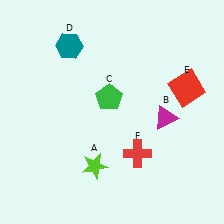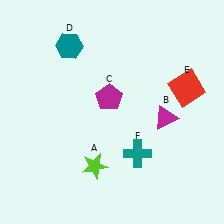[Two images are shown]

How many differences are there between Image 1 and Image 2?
There are 2 differences between the two images.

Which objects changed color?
C changed from green to magenta. F changed from red to teal.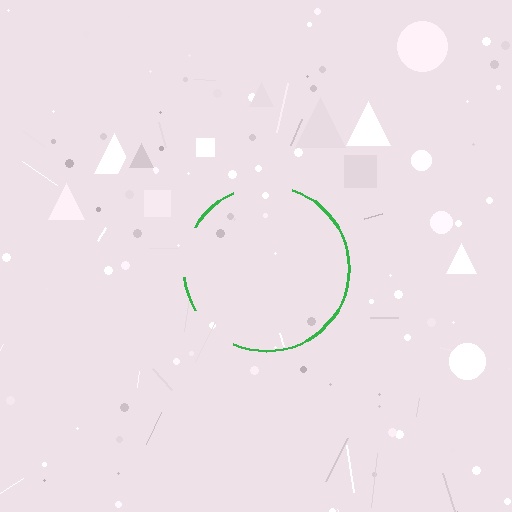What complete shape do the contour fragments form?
The contour fragments form a circle.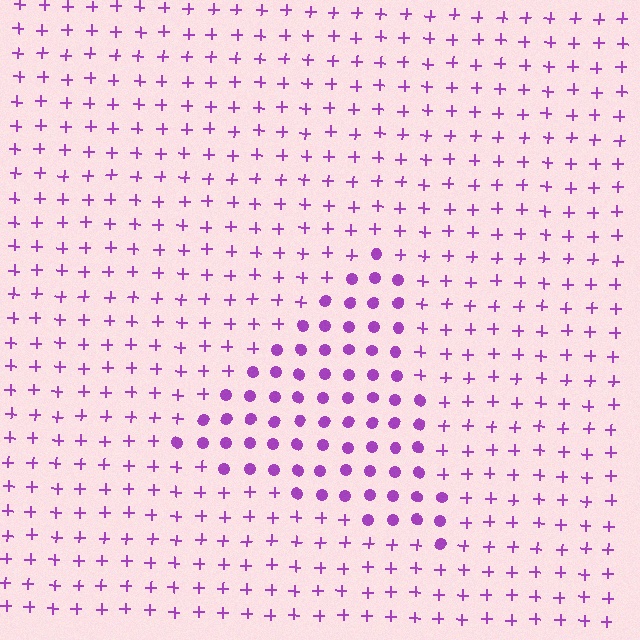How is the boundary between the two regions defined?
The boundary is defined by a change in element shape: circles inside vs. plus signs outside. All elements share the same color and spacing.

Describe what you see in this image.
The image is filled with small purple elements arranged in a uniform grid. A triangle-shaped region contains circles, while the surrounding area contains plus signs. The boundary is defined purely by the change in element shape.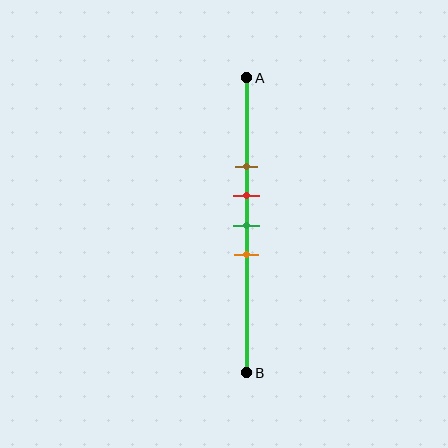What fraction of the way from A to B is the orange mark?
The orange mark is approximately 60% (0.6) of the way from A to B.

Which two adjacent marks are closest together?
The red and green marks are the closest adjacent pair.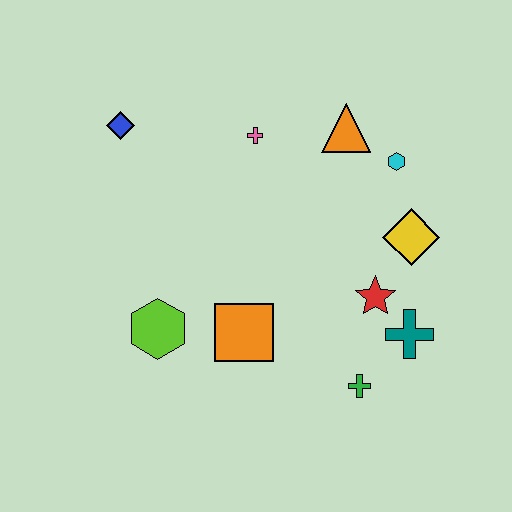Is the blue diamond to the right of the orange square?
No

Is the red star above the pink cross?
No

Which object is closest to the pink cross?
The orange triangle is closest to the pink cross.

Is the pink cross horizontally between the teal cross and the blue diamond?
Yes